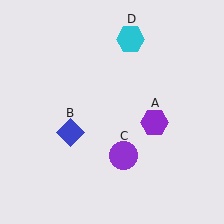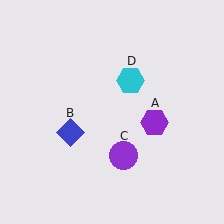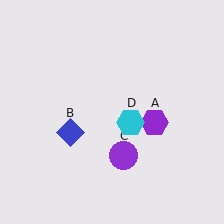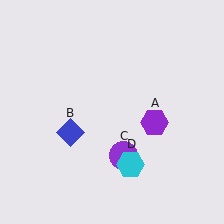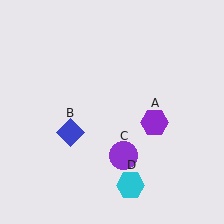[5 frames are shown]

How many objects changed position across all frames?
1 object changed position: cyan hexagon (object D).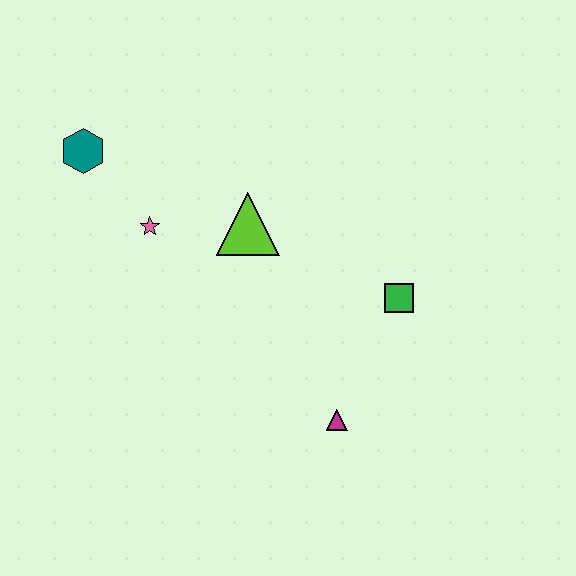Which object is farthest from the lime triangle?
The magenta triangle is farthest from the lime triangle.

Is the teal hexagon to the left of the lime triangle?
Yes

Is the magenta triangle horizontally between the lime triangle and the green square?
Yes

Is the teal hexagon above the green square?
Yes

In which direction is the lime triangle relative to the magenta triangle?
The lime triangle is above the magenta triangle.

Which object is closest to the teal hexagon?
The pink star is closest to the teal hexagon.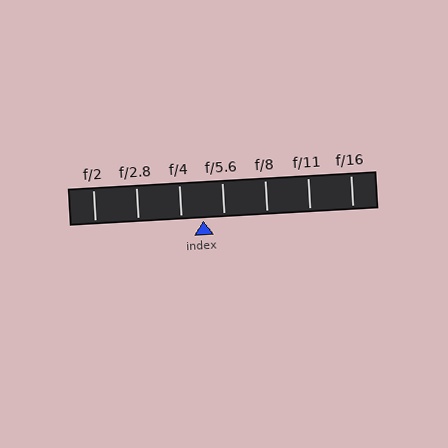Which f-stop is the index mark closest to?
The index mark is closest to f/5.6.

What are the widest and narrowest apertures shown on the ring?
The widest aperture shown is f/2 and the narrowest is f/16.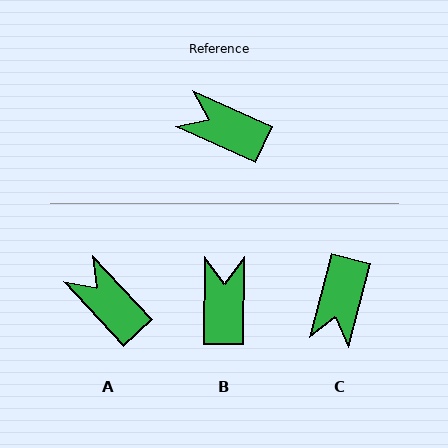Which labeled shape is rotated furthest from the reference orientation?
C, about 100 degrees away.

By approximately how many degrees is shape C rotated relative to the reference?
Approximately 100 degrees counter-clockwise.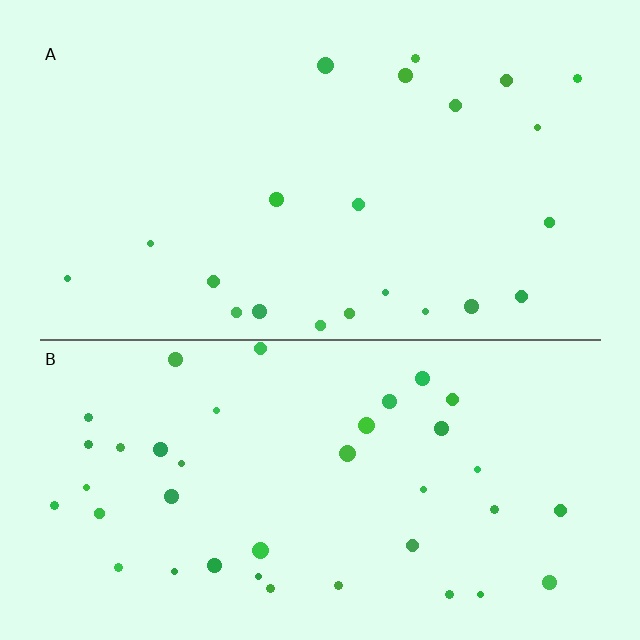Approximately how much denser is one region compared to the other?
Approximately 1.8× — region B over region A.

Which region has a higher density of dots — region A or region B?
B (the bottom).